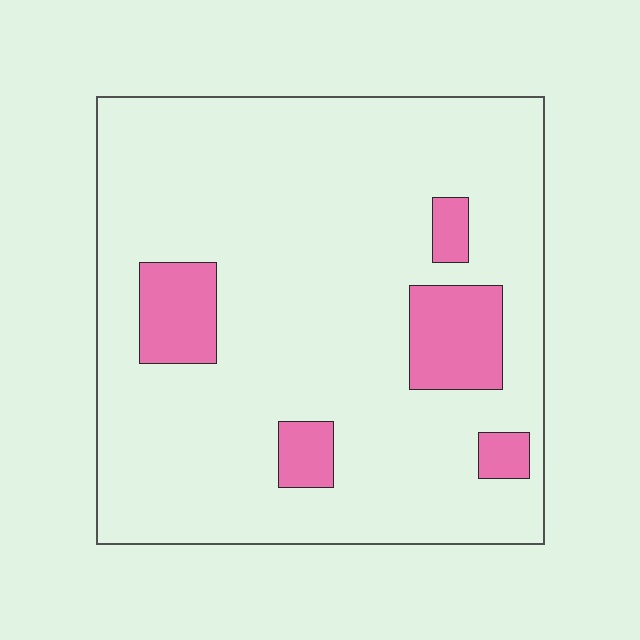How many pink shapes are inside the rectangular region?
5.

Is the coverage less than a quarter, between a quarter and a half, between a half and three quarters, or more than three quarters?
Less than a quarter.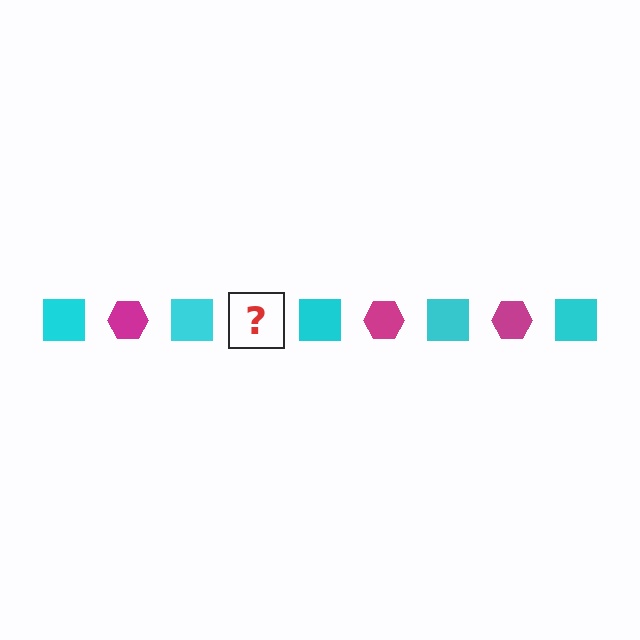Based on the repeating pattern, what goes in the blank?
The blank should be a magenta hexagon.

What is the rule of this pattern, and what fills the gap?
The rule is that the pattern alternates between cyan square and magenta hexagon. The gap should be filled with a magenta hexagon.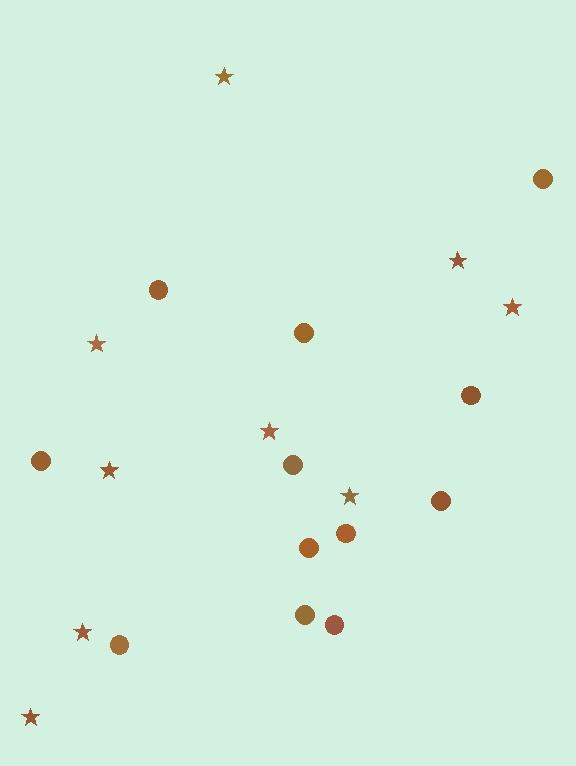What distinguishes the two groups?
There are 2 groups: one group of stars (9) and one group of circles (12).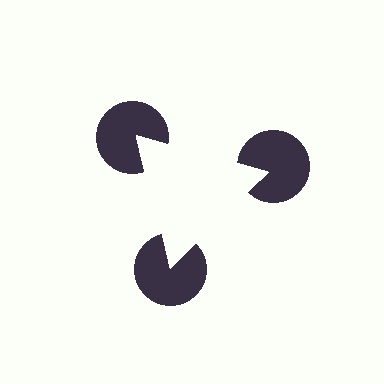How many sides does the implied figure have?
3 sides.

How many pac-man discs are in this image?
There are 3 — one at each vertex of the illusory triangle.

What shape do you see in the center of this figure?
An illusory triangle — its edges are inferred from the aligned wedge cuts in the pac-man discs, not physically drawn.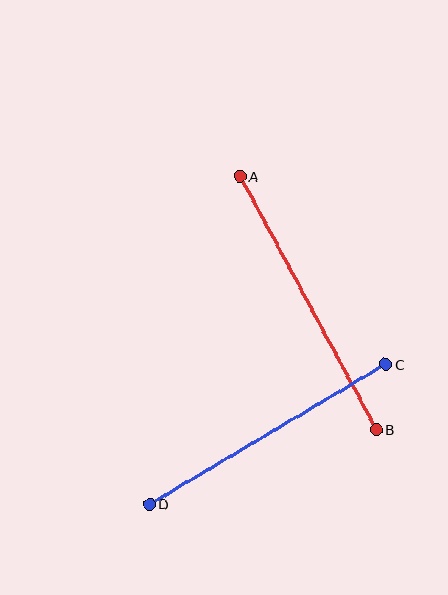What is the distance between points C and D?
The distance is approximately 274 pixels.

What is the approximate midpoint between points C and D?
The midpoint is at approximately (268, 434) pixels.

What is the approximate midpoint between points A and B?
The midpoint is at approximately (308, 303) pixels.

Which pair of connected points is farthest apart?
Points A and B are farthest apart.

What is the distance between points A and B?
The distance is approximately 288 pixels.